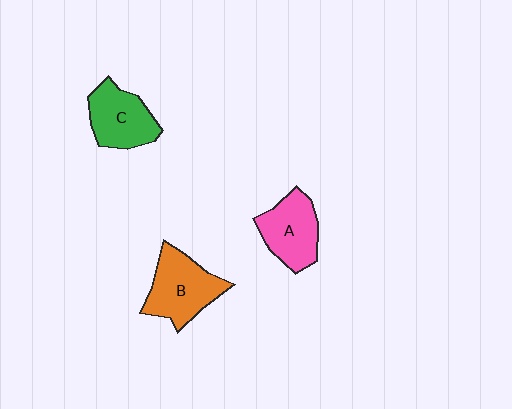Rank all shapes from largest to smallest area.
From largest to smallest: B (orange), A (pink), C (green).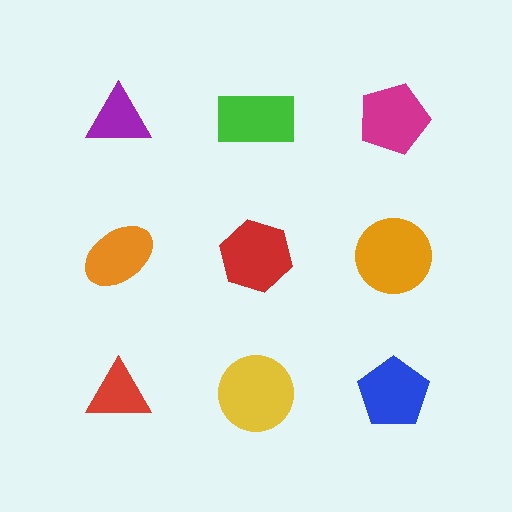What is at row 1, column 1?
A purple triangle.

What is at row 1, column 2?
A green rectangle.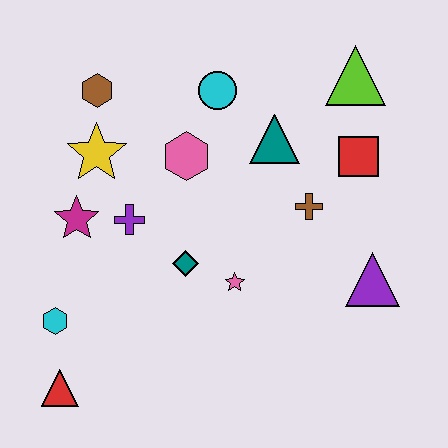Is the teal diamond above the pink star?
Yes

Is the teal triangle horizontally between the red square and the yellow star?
Yes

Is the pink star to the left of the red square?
Yes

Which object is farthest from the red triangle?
The lime triangle is farthest from the red triangle.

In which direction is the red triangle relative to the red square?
The red triangle is to the left of the red square.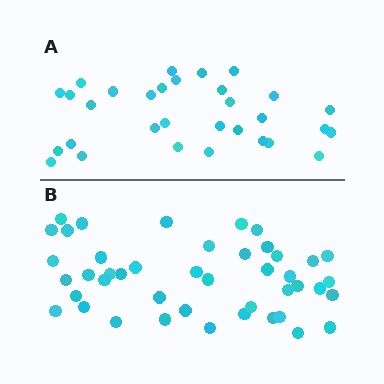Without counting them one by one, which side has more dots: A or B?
Region B (the bottom region) has more dots.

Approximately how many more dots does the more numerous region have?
Region B has approximately 15 more dots than region A.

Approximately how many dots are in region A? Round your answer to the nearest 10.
About 30 dots. (The exact count is 31, which rounds to 30.)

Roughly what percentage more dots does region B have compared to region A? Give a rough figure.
About 40% more.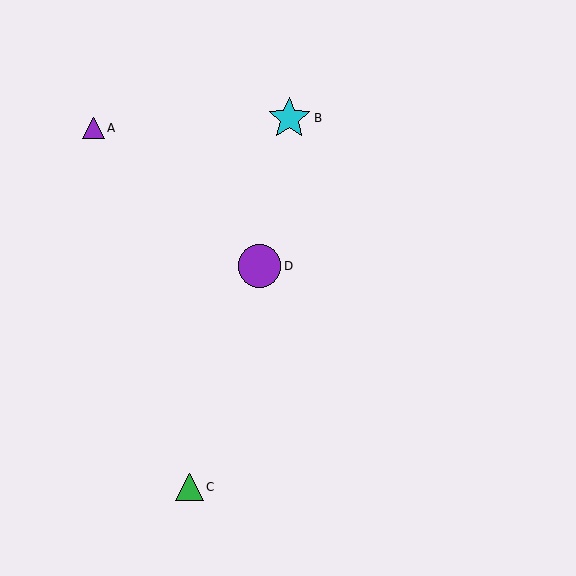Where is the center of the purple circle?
The center of the purple circle is at (260, 266).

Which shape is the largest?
The purple circle (labeled D) is the largest.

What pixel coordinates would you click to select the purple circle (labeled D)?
Click at (260, 266) to select the purple circle D.